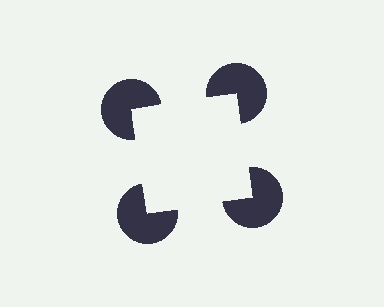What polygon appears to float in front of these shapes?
An illusory square — its edges are inferred from the aligned wedge cuts in the pac-man discs, not physically drawn.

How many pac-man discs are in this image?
There are 4 — one at each vertex of the illusory square.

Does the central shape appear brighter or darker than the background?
It typically appears slightly brighter than the background, even though no actual brightness change is drawn.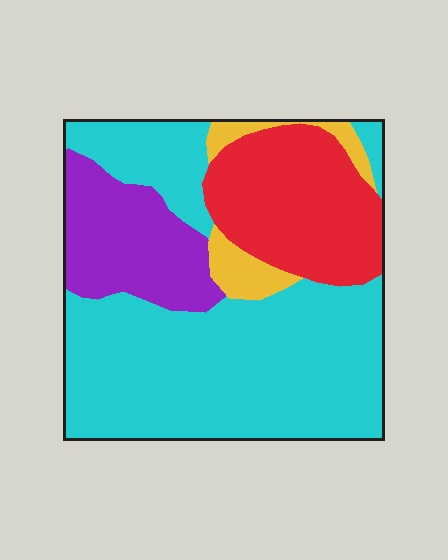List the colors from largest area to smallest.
From largest to smallest: cyan, red, purple, yellow.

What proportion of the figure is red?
Red covers about 20% of the figure.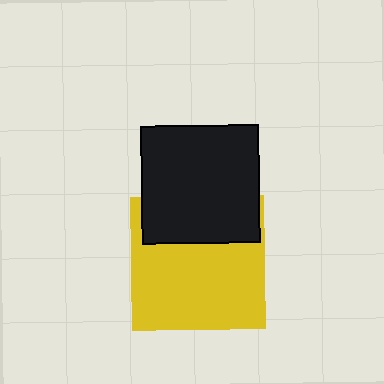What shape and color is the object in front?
The object in front is a black square.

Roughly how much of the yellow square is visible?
Most of it is visible (roughly 68%).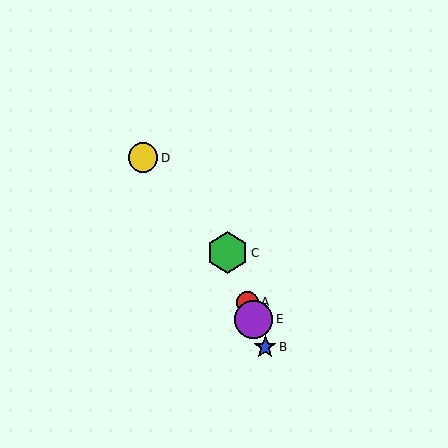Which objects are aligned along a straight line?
Objects A, B, C, E are aligned along a straight line.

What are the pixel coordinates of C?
Object C is at (227, 253).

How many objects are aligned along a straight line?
4 objects (A, B, C, E) are aligned along a straight line.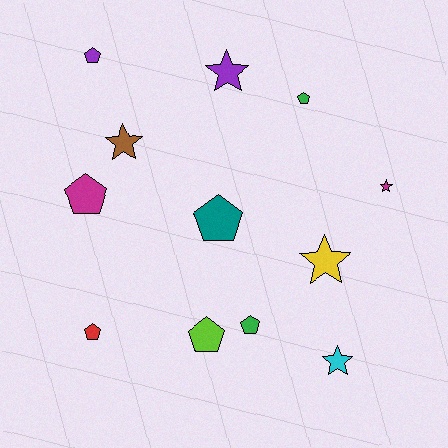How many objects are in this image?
There are 12 objects.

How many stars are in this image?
There are 5 stars.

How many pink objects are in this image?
There are no pink objects.